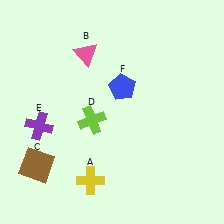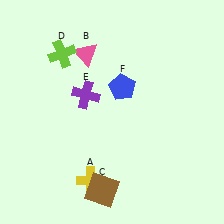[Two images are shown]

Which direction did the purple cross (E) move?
The purple cross (E) moved right.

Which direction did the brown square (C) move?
The brown square (C) moved right.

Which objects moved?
The objects that moved are: the brown square (C), the lime cross (D), the purple cross (E).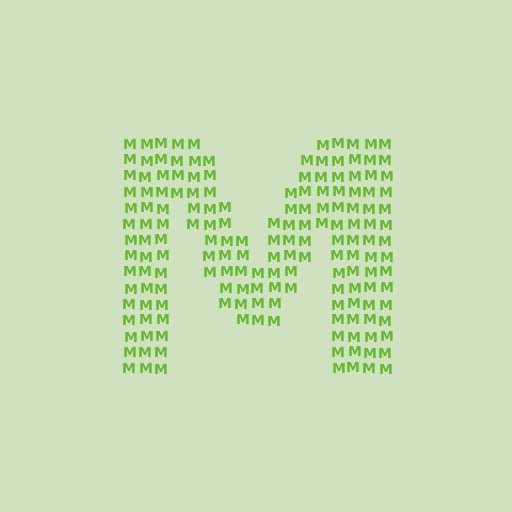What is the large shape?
The large shape is the letter M.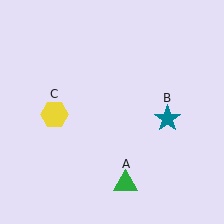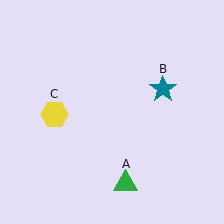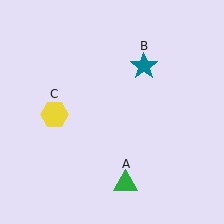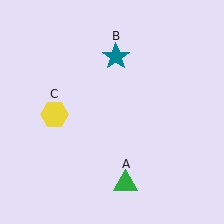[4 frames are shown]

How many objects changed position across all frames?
1 object changed position: teal star (object B).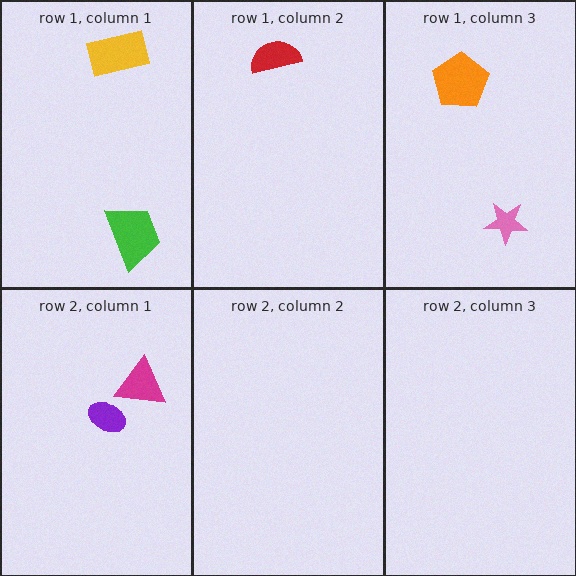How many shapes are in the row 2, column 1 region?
2.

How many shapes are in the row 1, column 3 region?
2.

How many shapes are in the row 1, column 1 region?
2.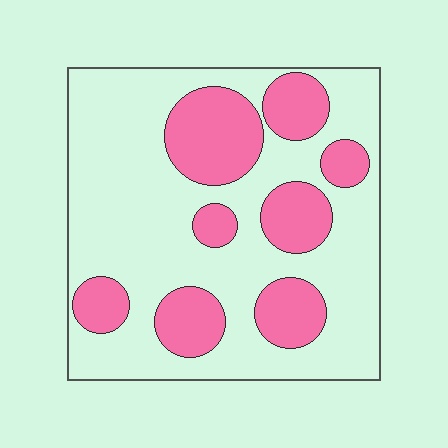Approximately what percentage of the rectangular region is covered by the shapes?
Approximately 30%.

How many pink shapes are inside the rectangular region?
8.